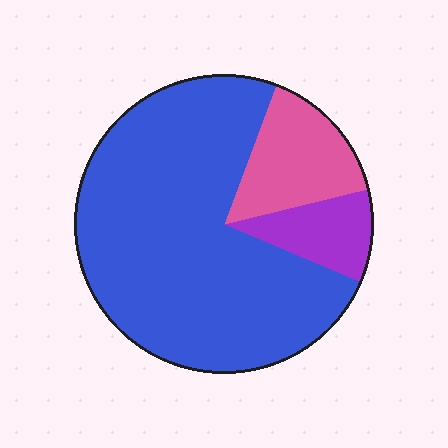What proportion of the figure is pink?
Pink takes up about one sixth (1/6) of the figure.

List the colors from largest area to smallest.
From largest to smallest: blue, pink, purple.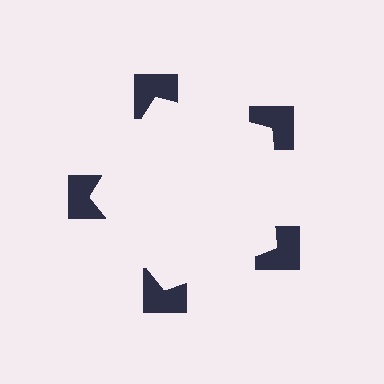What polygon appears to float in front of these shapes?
An illusory pentagon — its edges are inferred from the aligned wedge cuts in the notched squares, not physically drawn.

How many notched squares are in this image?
There are 5 — one at each vertex of the illusory pentagon.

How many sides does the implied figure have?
5 sides.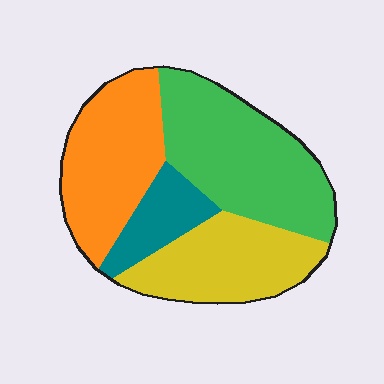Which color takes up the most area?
Green, at roughly 35%.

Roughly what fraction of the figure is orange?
Orange takes up between a sixth and a third of the figure.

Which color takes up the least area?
Teal, at roughly 10%.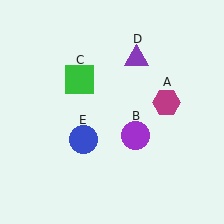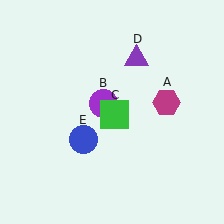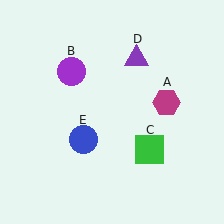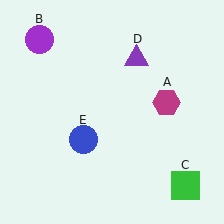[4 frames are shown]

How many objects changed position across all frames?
2 objects changed position: purple circle (object B), green square (object C).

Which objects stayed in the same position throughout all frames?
Magenta hexagon (object A) and purple triangle (object D) and blue circle (object E) remained stationary.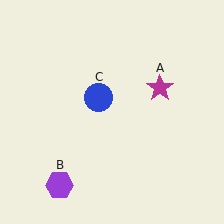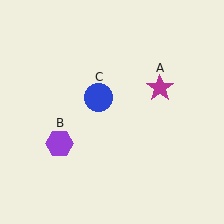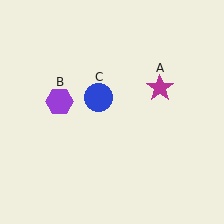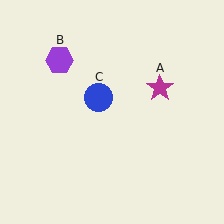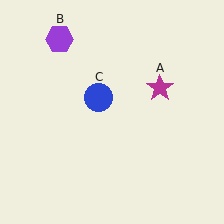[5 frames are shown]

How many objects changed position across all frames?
1 object changed position: purple hexagon (object B).